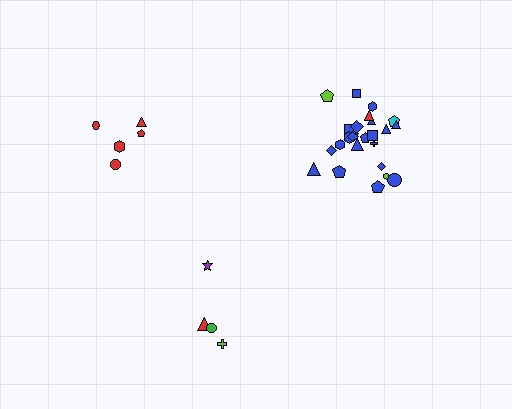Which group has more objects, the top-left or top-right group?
The top-right group.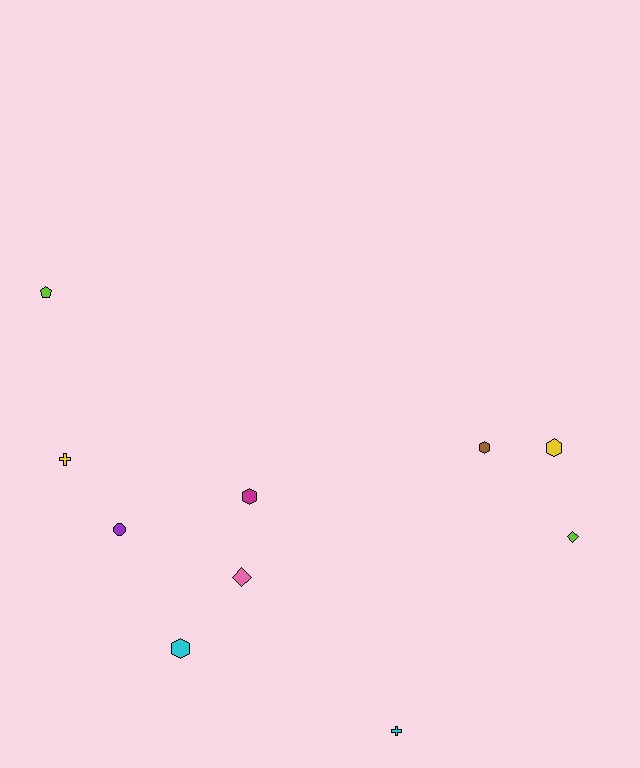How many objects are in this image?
There are 10 objects.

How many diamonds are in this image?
There are 2 diamonds.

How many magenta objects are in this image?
There is 1 magenta object.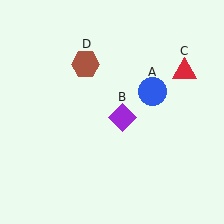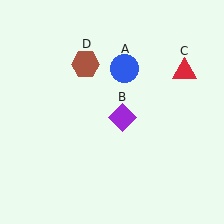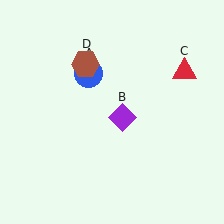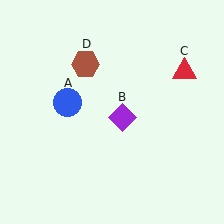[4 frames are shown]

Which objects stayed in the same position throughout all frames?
Purple diamond (object B) and red triangle (object C) and brown hexagon (object D) remained stationary.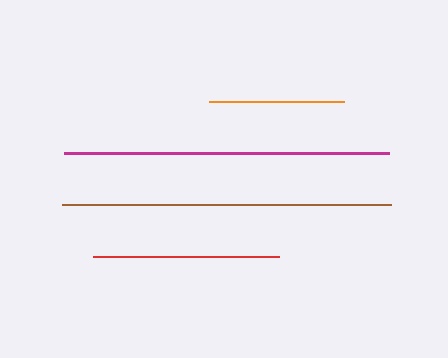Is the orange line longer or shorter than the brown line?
The brown line is longer than the orange line.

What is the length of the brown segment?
The brown segment is approximately 330 pixels long.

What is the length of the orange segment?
The orange segment is approximately 135 pixels long.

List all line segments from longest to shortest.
From longest to shortest: brown, magenta, red, orange.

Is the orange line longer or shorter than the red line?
The red line is longer than the orange line.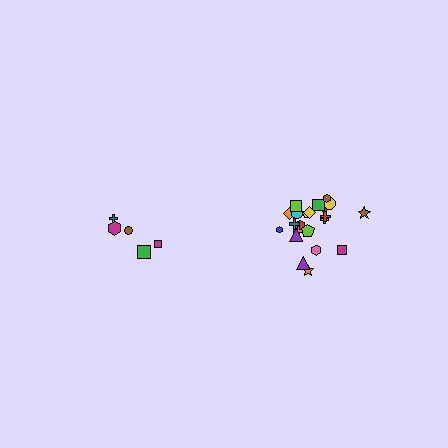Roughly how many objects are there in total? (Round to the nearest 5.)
Roughly 25 objects in total.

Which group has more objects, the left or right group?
The right group.